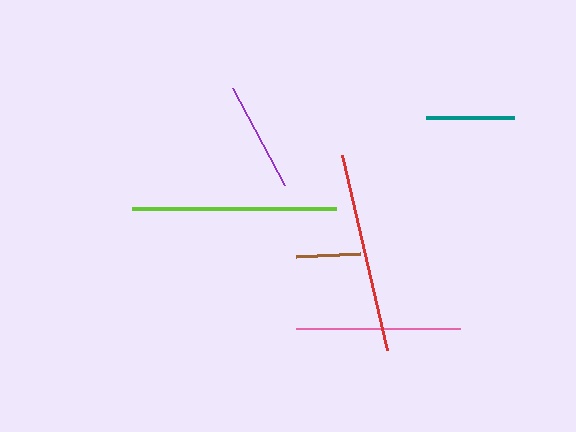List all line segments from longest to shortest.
From longest to shortest: lime, red, pink, purple, teal, brown.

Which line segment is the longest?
The lime line is the longest at approximately 204 pixels.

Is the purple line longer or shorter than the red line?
The red line is longer than the purple line.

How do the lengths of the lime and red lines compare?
The lime and red lines are approximately the same length.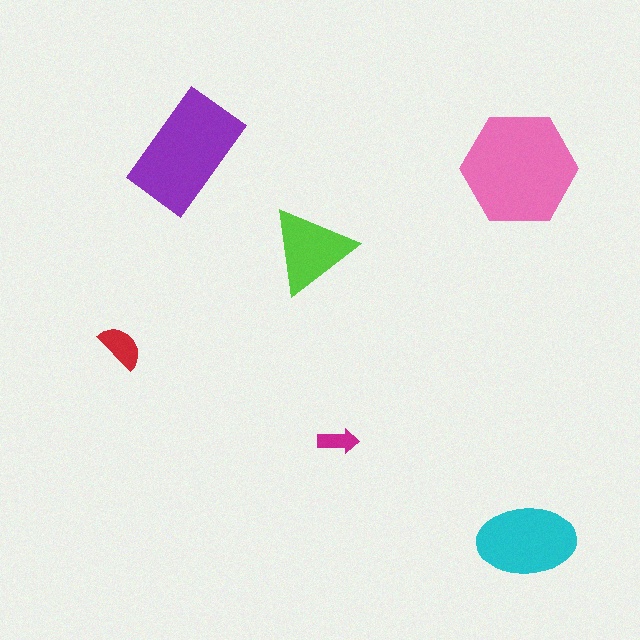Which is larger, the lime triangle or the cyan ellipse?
The cyan ellipse.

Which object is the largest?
The pink hexagon.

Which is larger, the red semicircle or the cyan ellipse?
The cyan ellipse.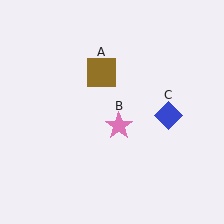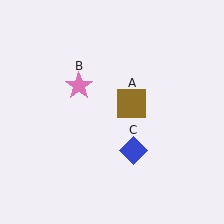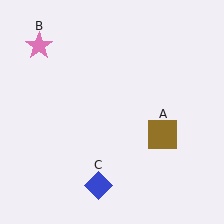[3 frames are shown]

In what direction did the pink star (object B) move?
The pink star (object B) moved up and to the left.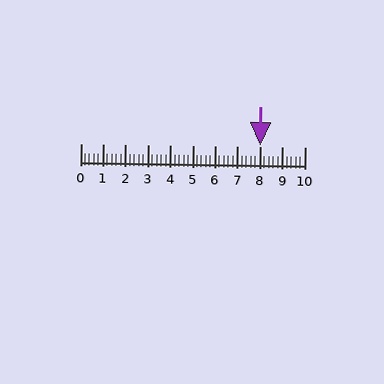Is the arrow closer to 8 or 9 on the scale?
The arrow is closer to 8.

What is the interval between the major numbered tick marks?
The major tick marks are spaced 1 units apart.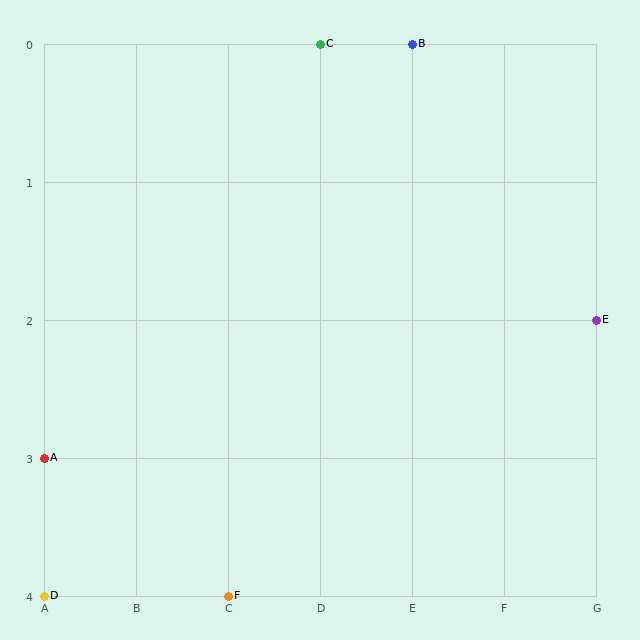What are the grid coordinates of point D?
Point D is at grid coordinates (A, 4).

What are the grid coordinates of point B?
Point B is at grid coordinates (E, 0).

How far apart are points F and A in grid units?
Points F and A are 2 columns and 1 row apart (about 2.2 grid units diagonally).